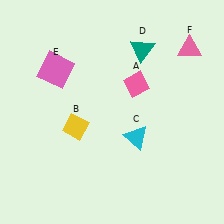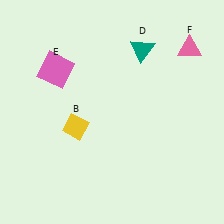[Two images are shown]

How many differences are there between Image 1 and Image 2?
There are 2 differences between the two images.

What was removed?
The pink diamond (A), the cyan triangle (C) were removed in Image 2.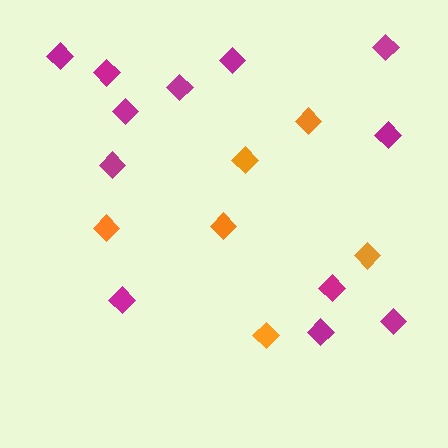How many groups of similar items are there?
There are 2 groups: one group of orange diamonds (6) and one group of magenta diamonds (12).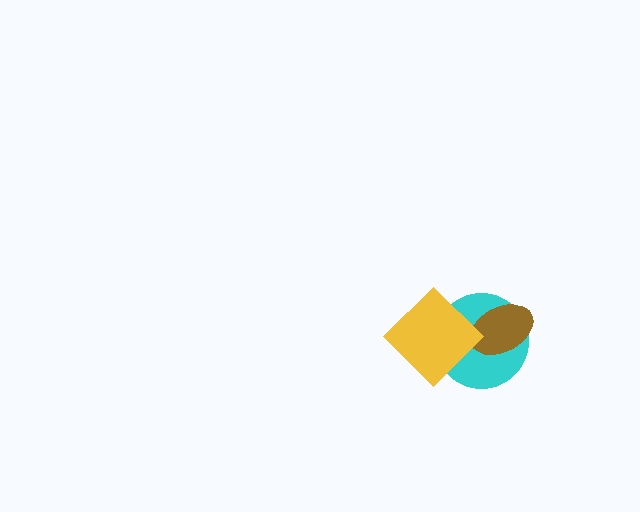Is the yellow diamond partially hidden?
No, no other shape covers it.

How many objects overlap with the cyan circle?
2 objects overlap with the cyan circle.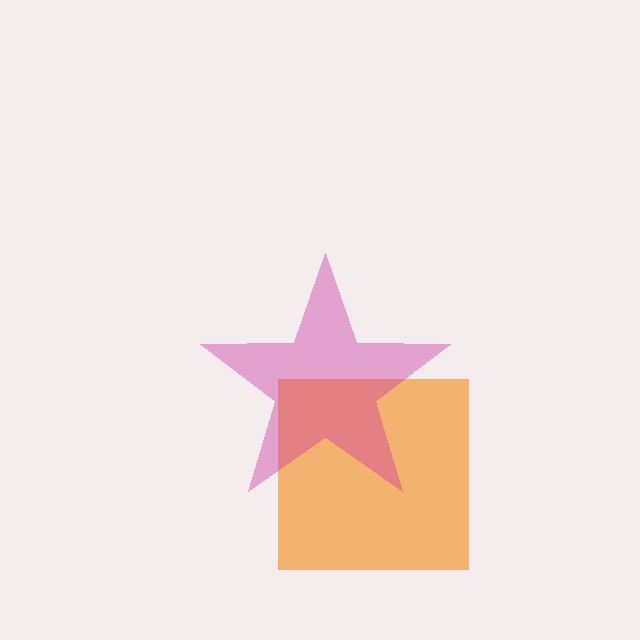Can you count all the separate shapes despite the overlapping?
Yes, there are 2 separate shapes.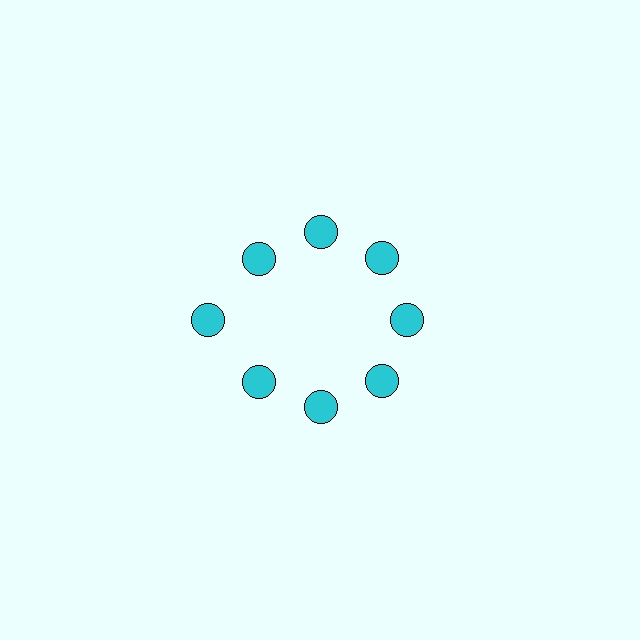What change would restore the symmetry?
The symmetry would be restored by moving it inward, back onto the ring so that all 8 circles sit at equal angles and equal distance from the center.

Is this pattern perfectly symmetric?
No. The 8 cyan circles are arranged in a ring, but one element near the 9 o'clock position is pushed outward from the center, breaking the 8-fold rotational symmetry.